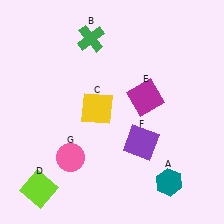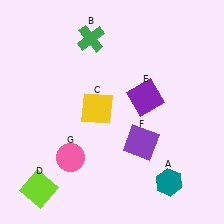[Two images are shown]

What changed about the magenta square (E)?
In Image 1, E is magenta. In Image 2, it changed to purple.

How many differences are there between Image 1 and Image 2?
There is 1 difference between the two images.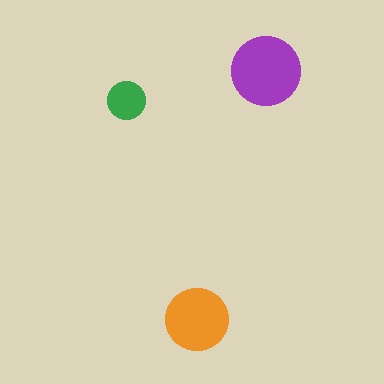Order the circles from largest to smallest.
the purple one, the orange one, the green one.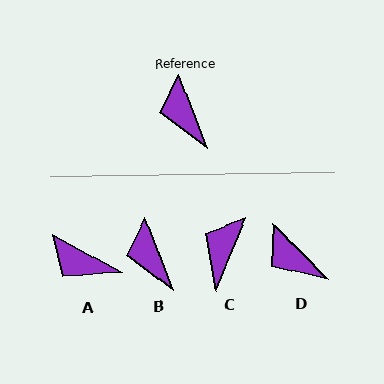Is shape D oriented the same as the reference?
No, it is off by about 24 degrees.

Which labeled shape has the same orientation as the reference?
B.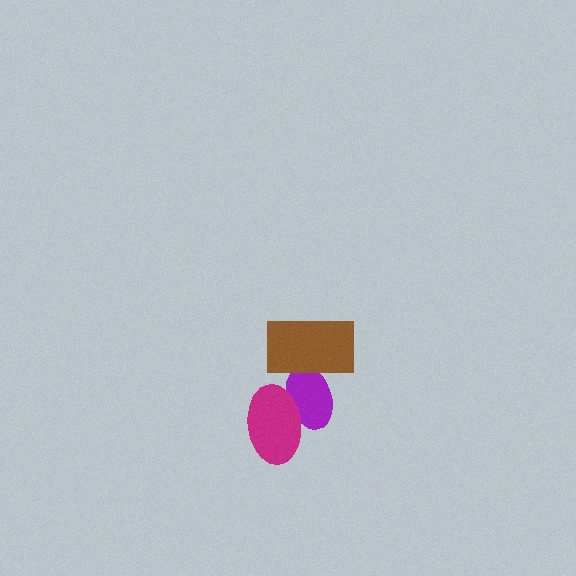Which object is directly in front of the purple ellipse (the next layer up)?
The brown rectangle is directly in front of the purple ellipse.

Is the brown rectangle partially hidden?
No, no other shape covers it.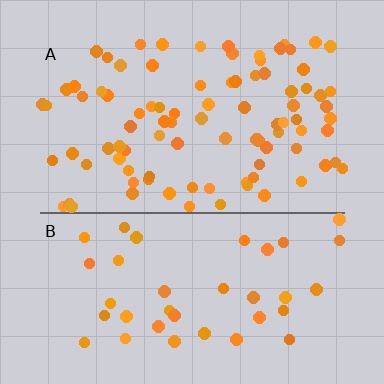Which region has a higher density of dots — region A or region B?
A (the top).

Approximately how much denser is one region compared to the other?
Approximately 2.3× — region A over region B.